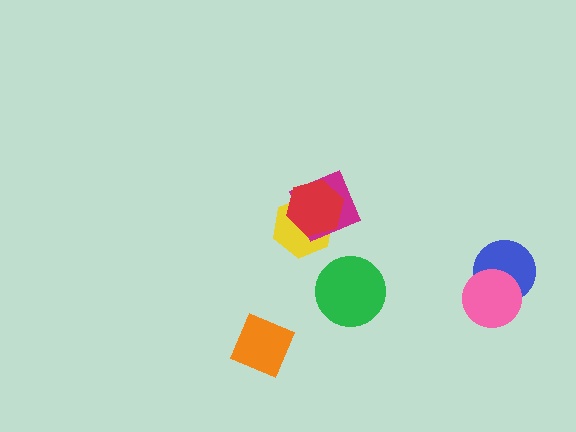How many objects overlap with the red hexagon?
2 objects overlap with the red hexagon.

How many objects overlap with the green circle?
0 objects overlap with the green circle.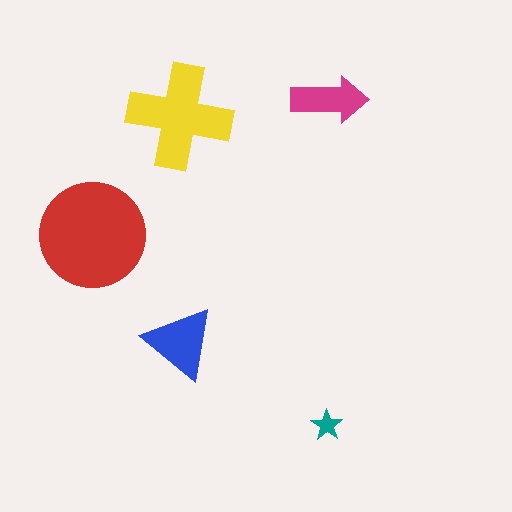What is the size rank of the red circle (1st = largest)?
1st.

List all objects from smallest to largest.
The teal star, the magenta arrow, the blue triangle, the yellow cross, the red circle.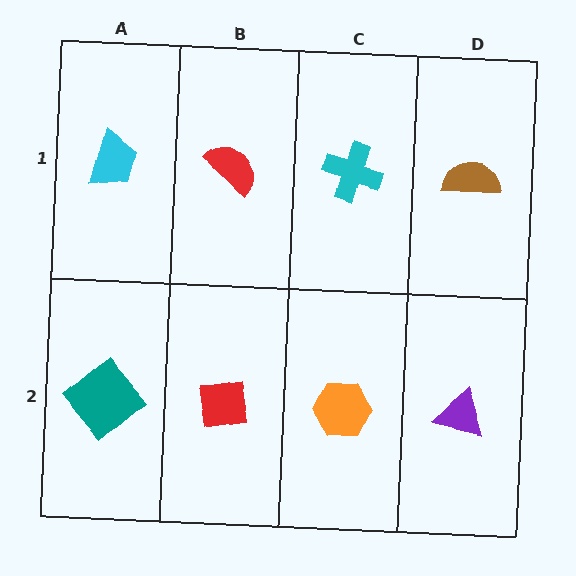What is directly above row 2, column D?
A brown semicircle.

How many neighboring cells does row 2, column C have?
3.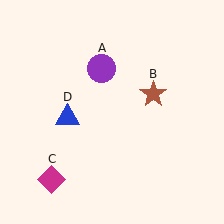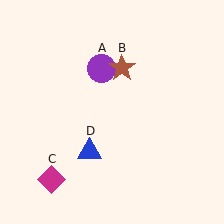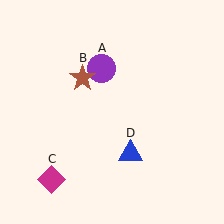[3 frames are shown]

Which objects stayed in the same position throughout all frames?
Purple circle (object A) and magenta diamond (object C) remained stationary.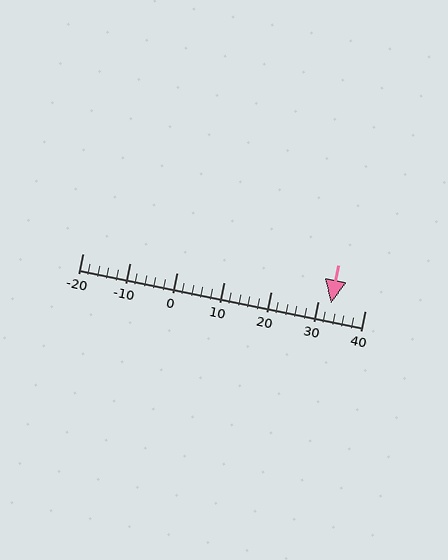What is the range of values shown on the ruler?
The ruler shows values from -20 to 40.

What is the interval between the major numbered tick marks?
The major tick marks are spaced 10 units apart.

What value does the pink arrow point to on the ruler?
The pink arrow points to approximately 33.